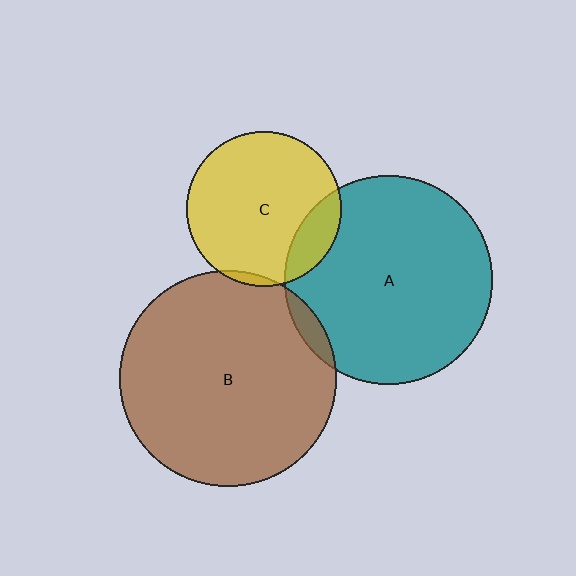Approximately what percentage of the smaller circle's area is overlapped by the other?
Approximately 5%.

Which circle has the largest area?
Circle B (brown).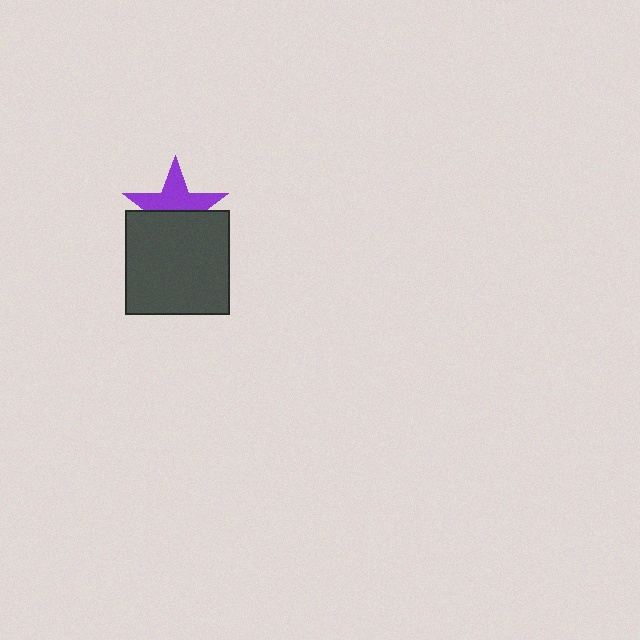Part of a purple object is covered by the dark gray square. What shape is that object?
It is a star.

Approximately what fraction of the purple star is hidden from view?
Roughly 49% of the purple star is hidden behind the dark gray square.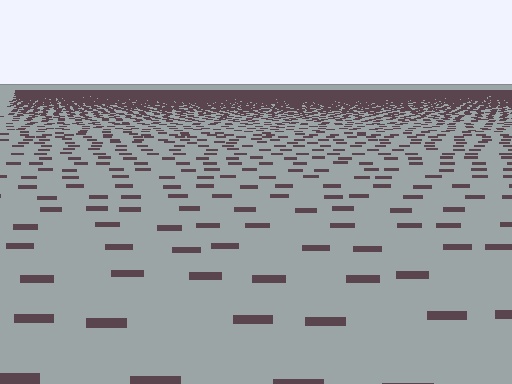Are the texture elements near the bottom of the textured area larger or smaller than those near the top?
Larger. Near the bottom, elements are closer to the viewer and appear at a bigger on-screen size.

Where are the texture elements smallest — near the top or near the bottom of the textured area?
Near the top.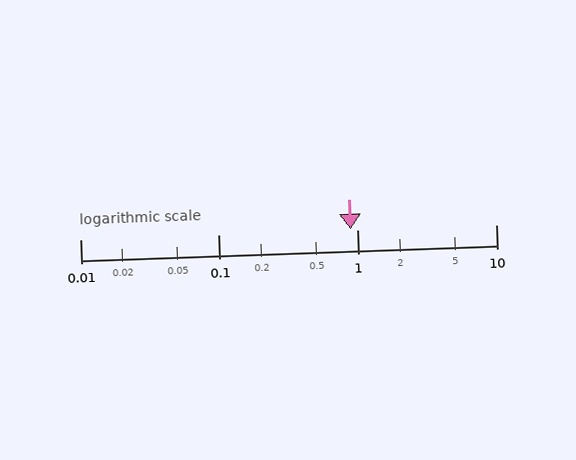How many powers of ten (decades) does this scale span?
The scale spans 3 decades, from 0.01 to 10.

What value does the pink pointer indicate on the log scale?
The pointer indicates approximately 0.9.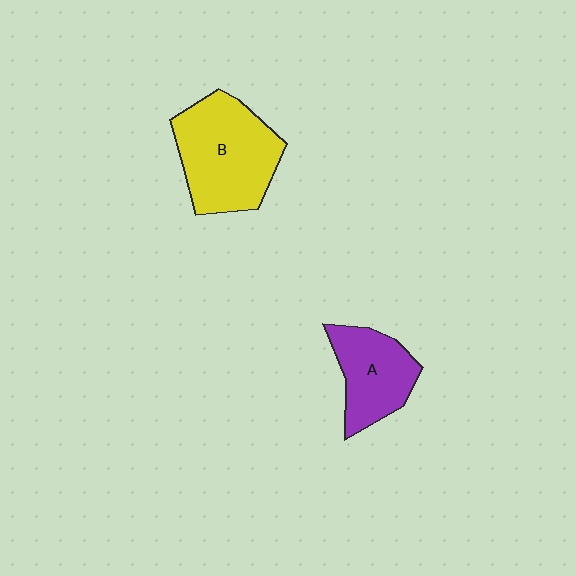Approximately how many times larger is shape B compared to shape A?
Approximately 1.5 times.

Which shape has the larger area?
Shape B (yellow).